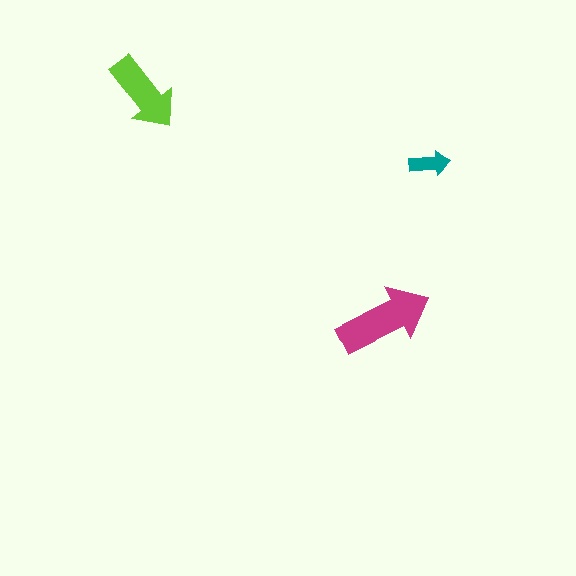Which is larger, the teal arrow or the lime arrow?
The lime one.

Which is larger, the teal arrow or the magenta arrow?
The magenta one.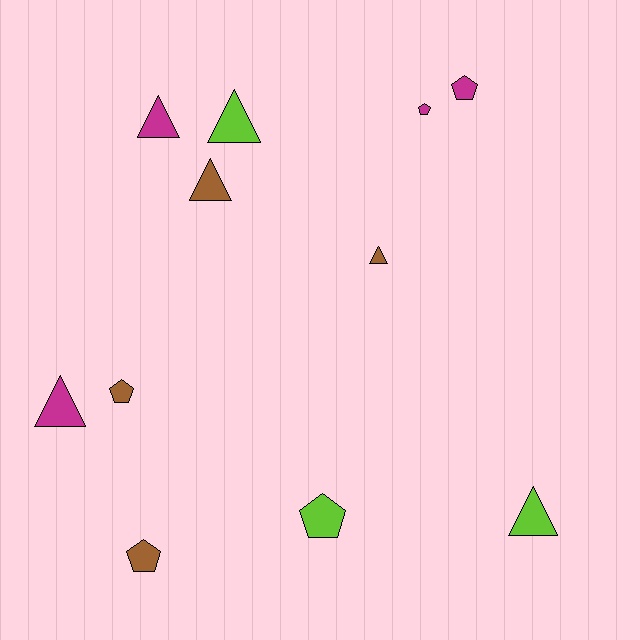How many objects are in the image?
There are 11 objects.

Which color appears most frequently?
Magenta, with 4 objects.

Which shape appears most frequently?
Triangle, with 6 objects.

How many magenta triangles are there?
There are 2 magenta triangles.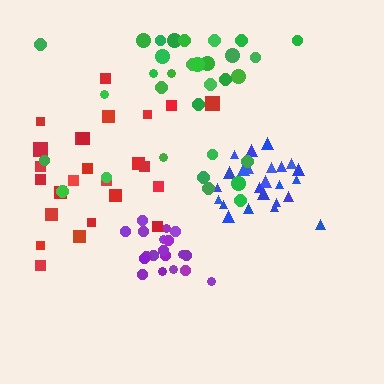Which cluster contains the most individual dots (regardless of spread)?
Green (33).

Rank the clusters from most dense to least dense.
purple, blue, green, red.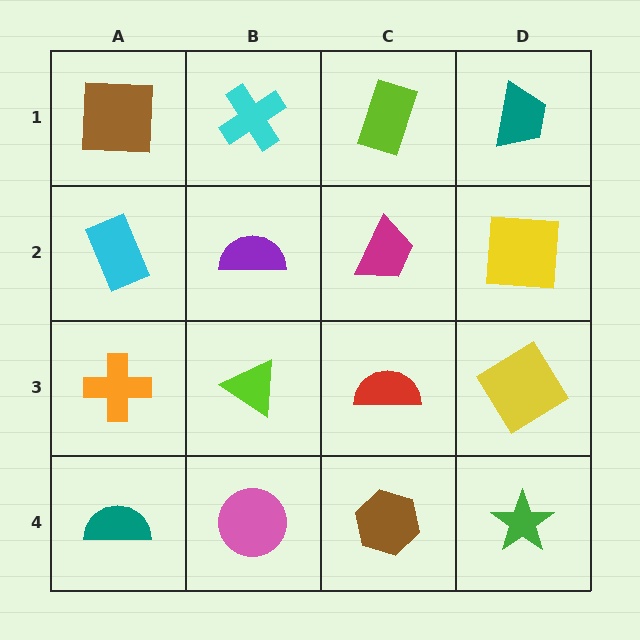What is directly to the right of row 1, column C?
A teal trapezoid.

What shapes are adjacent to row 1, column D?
A yellow square (row 2, column D), a lime rectangle (row 1, column C).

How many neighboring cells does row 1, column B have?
3.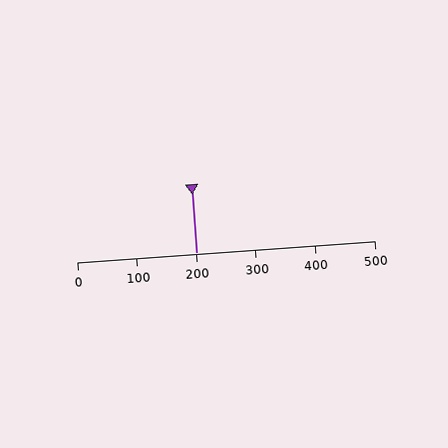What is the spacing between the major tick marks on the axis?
The major ticks are spaced 100 apart.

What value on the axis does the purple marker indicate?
The marker indicates approximately 200.